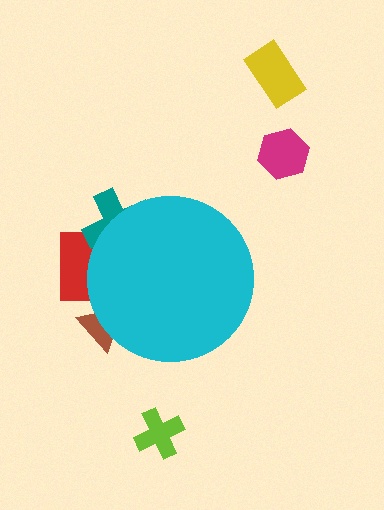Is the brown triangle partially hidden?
Yes, the brown triangle is partially hidden behind the cyan circle.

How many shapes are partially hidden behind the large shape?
3 shapes are partially hidden.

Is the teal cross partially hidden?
Yes, the teal cross is partially hidden behind the cyan circle.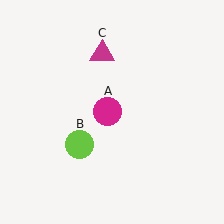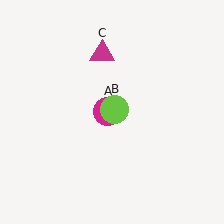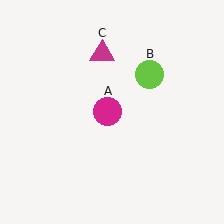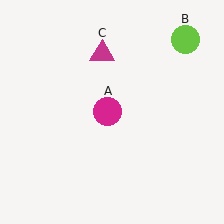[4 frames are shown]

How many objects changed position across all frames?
1 object changed position: lime circle (object B).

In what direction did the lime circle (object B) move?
The lime circle (object B) moved up and to the right.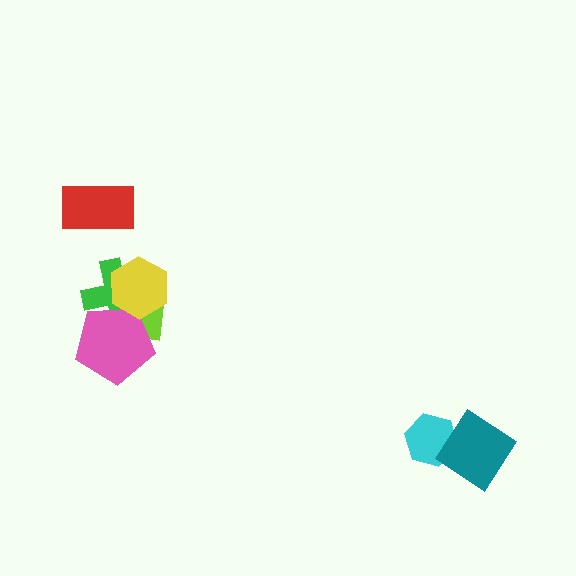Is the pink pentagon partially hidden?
Yes, it is partially covered by another shape.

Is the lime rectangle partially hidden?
Yes, it is partially covered by another shape.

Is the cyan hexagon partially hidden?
Yes, it is partially covered by another shape.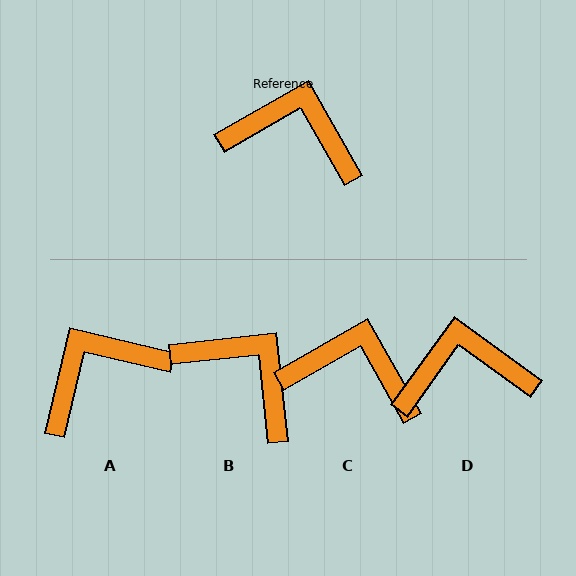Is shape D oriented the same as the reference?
No, it is off by about 24 degrees.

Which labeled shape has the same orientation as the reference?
C.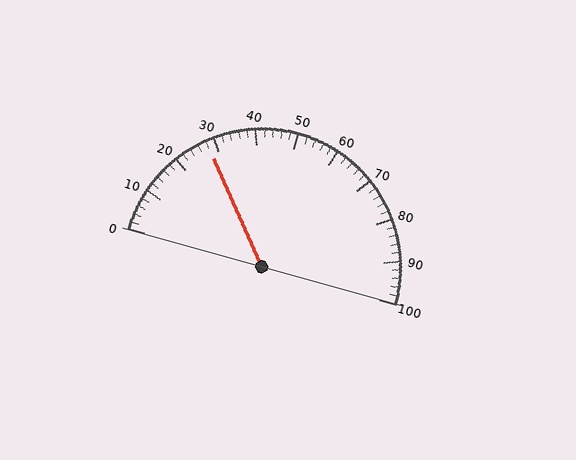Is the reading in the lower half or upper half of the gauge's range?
The reading is in the lower half of the range (0 to 100).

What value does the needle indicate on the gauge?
The needle indicates approximately 28.